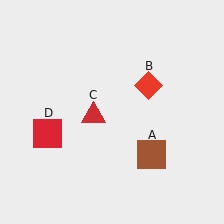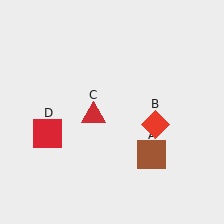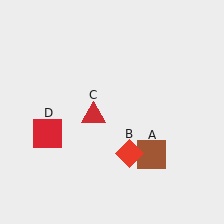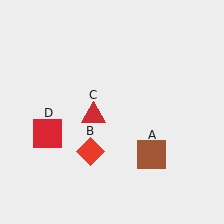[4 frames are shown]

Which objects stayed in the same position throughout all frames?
Brown square (object A) and red triangle (object C) and red square (object D) remained stationary.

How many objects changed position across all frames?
1 object changed position: red diamond (object B).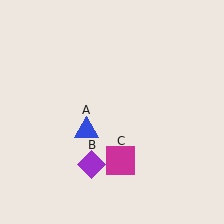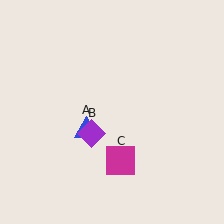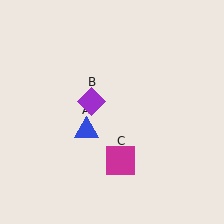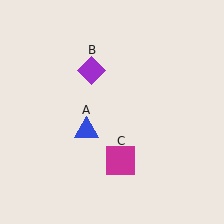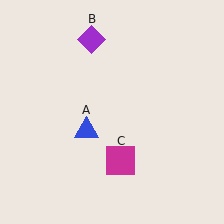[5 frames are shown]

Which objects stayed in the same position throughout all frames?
Blue triangle (object A) and magenta square (object C) remained stationary.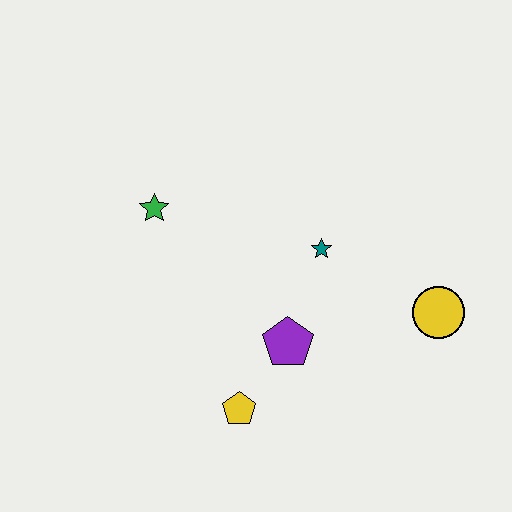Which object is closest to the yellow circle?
The teal star is closest to the yellow circle.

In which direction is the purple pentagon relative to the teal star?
The purple pentagon is below the teal star.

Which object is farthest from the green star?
The yellow circle is farthest from the green star.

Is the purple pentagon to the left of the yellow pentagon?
No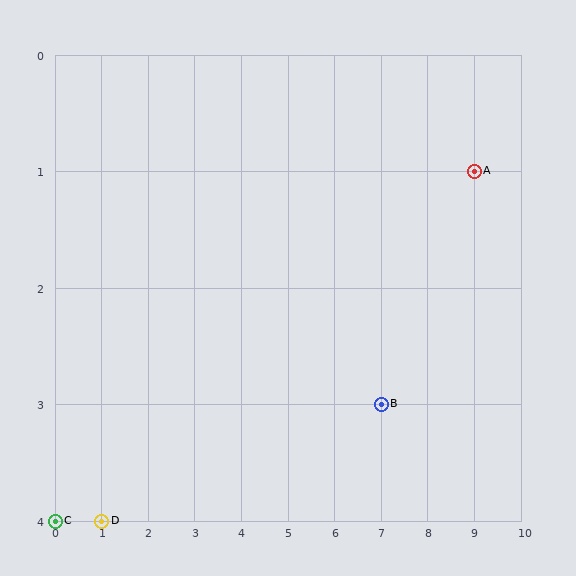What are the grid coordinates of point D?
Point D is at grid coordinates (1, 4).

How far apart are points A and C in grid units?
Points A and C are 9 columns and 3 rows apart (about 9.5 grid units diagonally).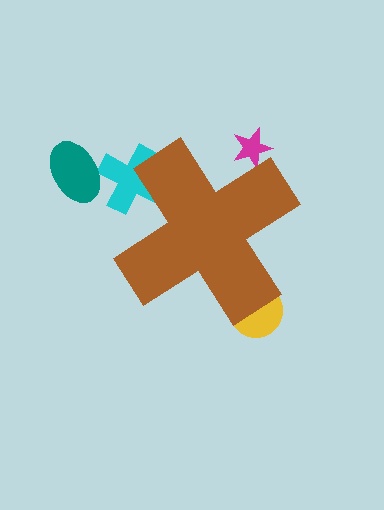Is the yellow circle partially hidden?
Yes, the yellow circle is partially hidden behind the brown cross.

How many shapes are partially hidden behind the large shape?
3 shapes are partially hidden.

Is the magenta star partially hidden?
Yes, the magenta star is partially hidden behind the brown cross.